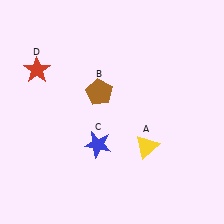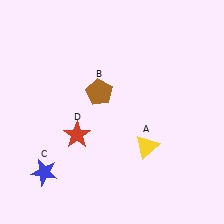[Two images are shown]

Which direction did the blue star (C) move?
The blue star (C) moved left.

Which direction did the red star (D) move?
The red star (D) moved down.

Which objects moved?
The objects that moved are: the blue star (C), the red star (D).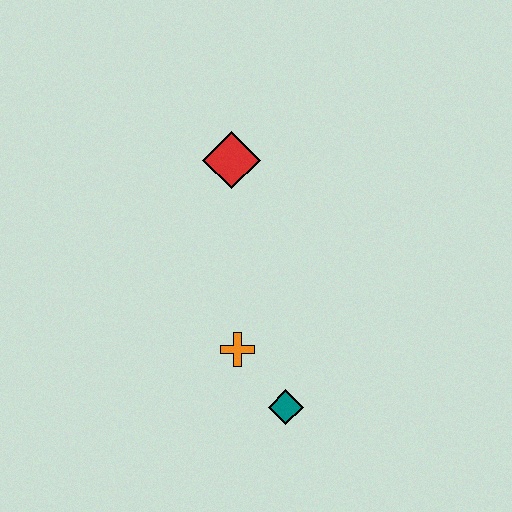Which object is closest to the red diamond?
The orange cross is closest to the red diamond.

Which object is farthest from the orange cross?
The red diamond is farthest from the orange cross.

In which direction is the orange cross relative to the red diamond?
The orange cross is below the red diamond.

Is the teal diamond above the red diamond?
No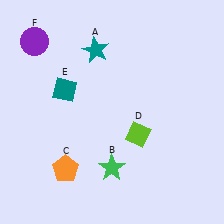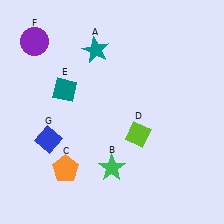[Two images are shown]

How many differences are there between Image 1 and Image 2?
There is 1 difference between the two images.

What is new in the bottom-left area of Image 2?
A blue diamond (G) was added in the bottom-left area of Image 2.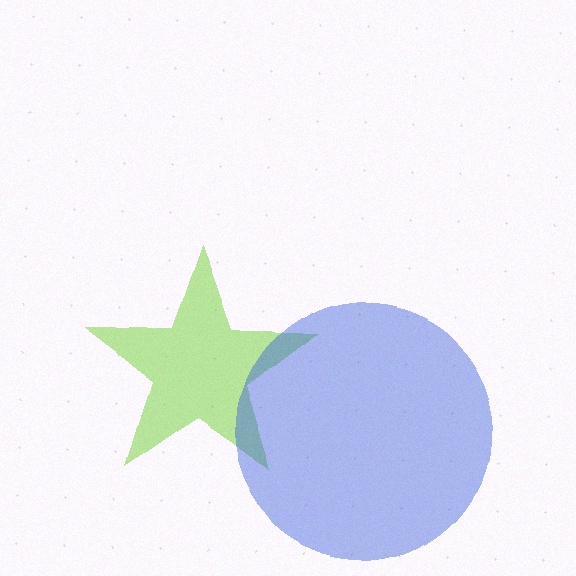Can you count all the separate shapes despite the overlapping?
Yes, there are 2 separate shapes.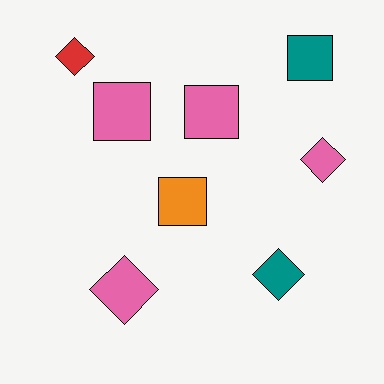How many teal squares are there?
There is 1 teal square.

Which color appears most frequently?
Pink, with 4 objects.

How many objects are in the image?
There are 8 objects.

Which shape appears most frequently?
Diamond, with 4 objects.